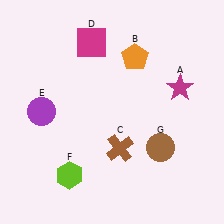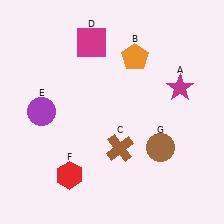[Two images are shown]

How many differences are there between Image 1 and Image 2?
There is 1 difference between the two images.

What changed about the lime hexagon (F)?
In Image 1, F is lime. In Image 2, it changed to red.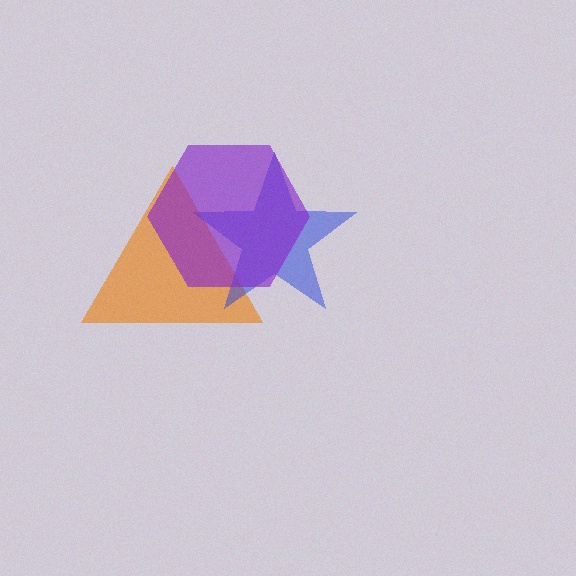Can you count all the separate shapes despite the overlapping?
Yes, there are 3 separate shapes.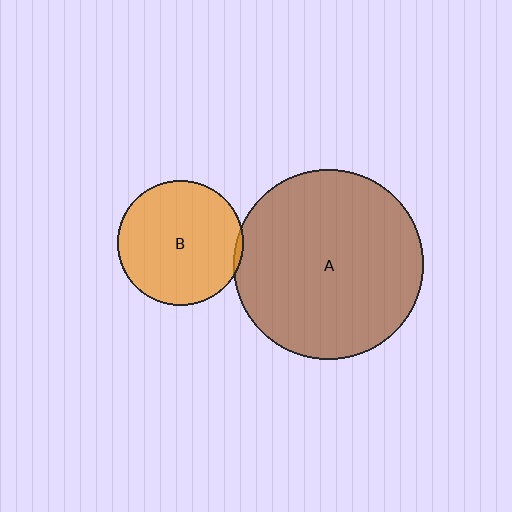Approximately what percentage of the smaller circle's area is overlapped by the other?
Approximately 5%.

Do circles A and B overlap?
Yes.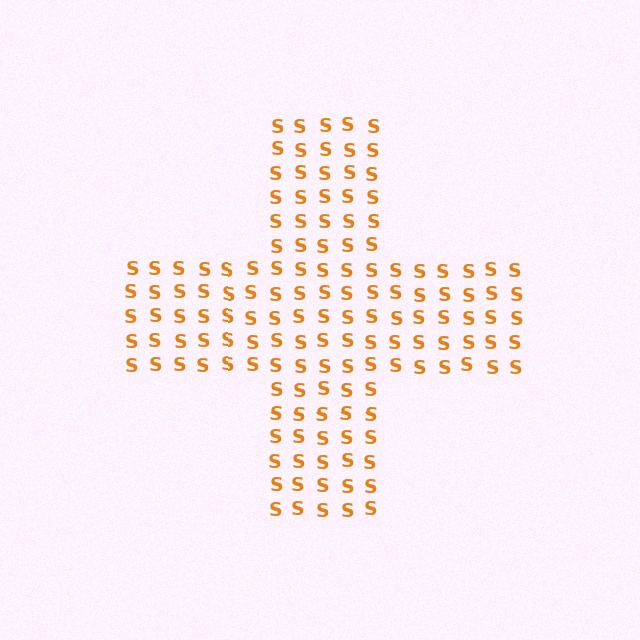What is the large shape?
The large shape is a cross.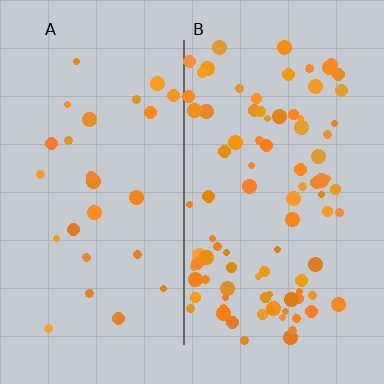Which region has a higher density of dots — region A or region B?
B (the right).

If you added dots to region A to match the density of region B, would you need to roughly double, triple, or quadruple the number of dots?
Approximately quadruple.